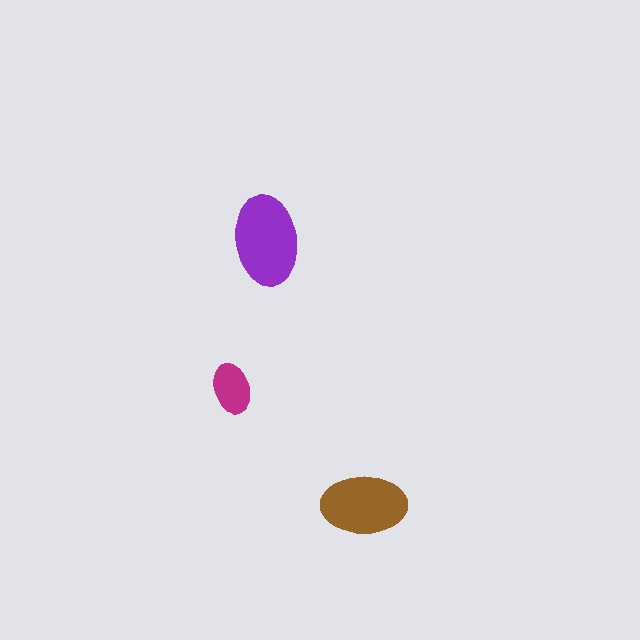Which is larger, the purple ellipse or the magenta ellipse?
The purple one.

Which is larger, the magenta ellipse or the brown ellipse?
The brown one.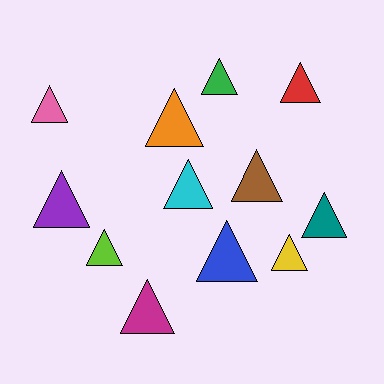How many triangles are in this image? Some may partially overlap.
There are 12 triangles.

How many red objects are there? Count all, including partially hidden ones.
There is 1 red object.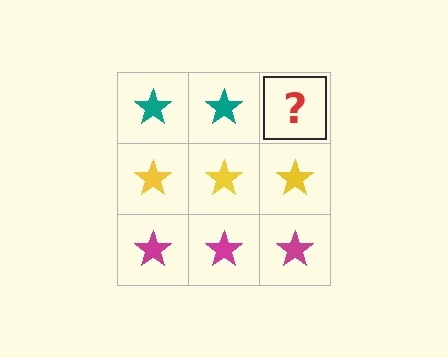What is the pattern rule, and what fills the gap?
The rule is that each row has a consistent color. The gap should be filled with a teal star.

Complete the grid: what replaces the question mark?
The question mark should be replaced with a teal star.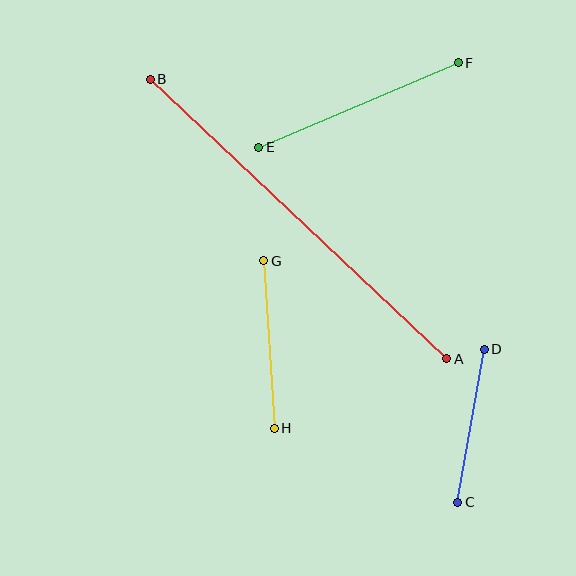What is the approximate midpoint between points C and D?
The midpoint is at approximately (471, 426) pixels.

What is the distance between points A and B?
The distance is approximately 408 pixels.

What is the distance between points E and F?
The distance is approximately 216 pixels.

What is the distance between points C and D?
The distance is approximately 155 pixels.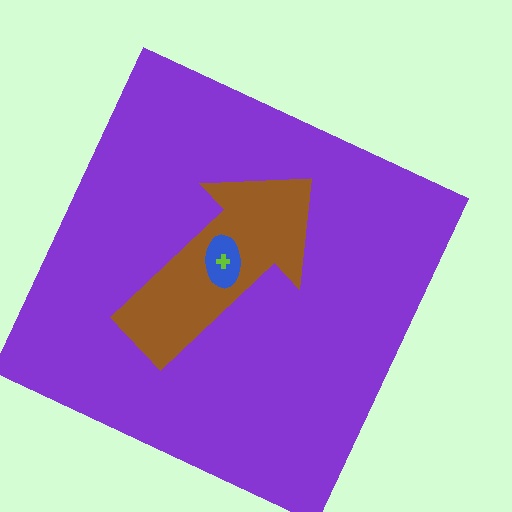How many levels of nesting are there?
4.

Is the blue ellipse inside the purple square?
Yes.